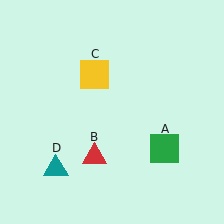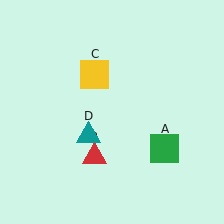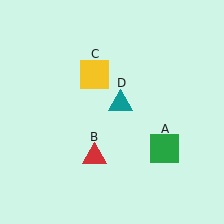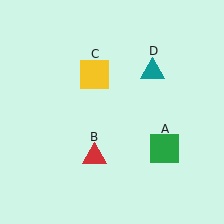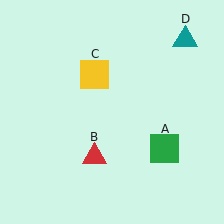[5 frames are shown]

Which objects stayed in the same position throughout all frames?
Green square (object A) and red triangle (object B) and yellow square (object C) remained stationary.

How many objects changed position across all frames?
1 object changed position: teal triangle (object D).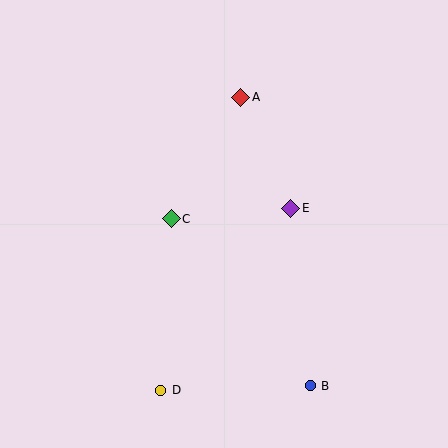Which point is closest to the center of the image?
Point C at (171, 219) is closest to the center.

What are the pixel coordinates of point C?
Point C is at (171, 219).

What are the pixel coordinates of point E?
Point E is at (291, 208).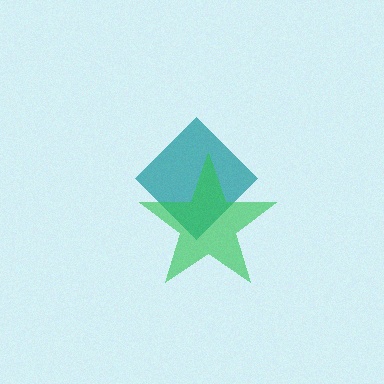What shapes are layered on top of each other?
The layered shapes are: a teal diamond, a green star.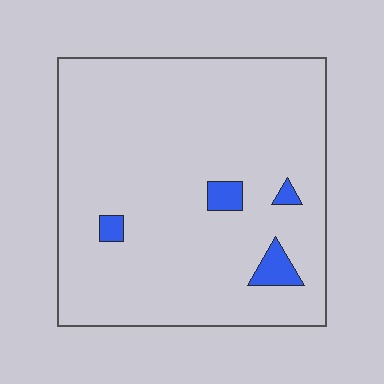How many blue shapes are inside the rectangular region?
4.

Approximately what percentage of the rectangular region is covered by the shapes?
Approximately 5%.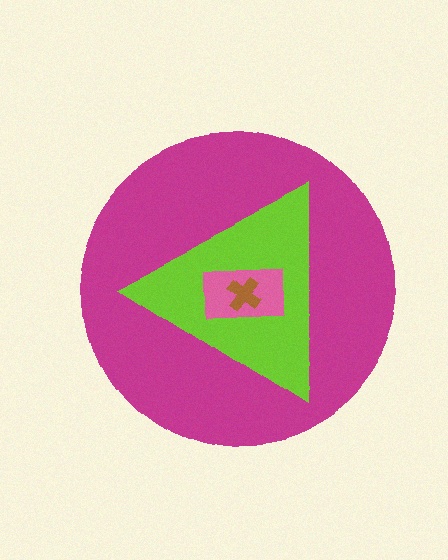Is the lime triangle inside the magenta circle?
Yes.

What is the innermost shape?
The brown cross.